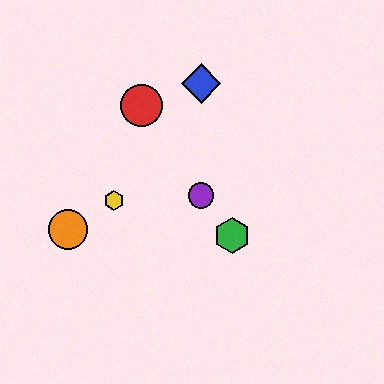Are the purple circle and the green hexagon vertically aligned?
No, the purple circle is at x≈201 and the green hexagon is at x≈232.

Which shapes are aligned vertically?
The blue diamond, the purple circle are aligned vertically.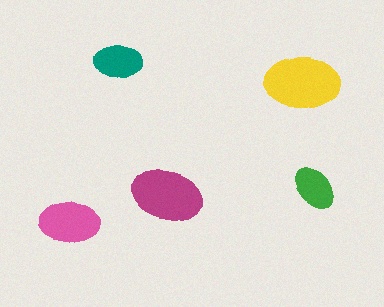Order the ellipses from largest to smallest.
the yellow one, the magenta one, the pink one, the teal one, the green one.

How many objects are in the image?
There are 5 objects in the image.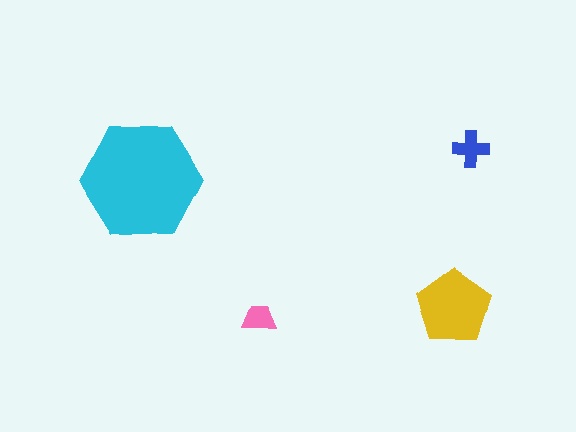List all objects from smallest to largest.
The pink trapezoid, the blue cross, the yellow pentagon, the cyan hexagon.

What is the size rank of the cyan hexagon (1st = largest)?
1st.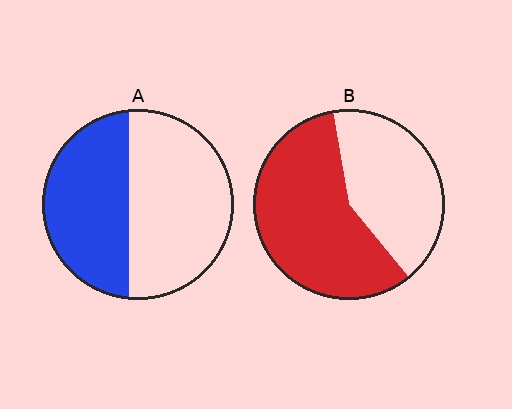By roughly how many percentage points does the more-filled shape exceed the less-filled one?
By roughly 15 percentage points (B over A).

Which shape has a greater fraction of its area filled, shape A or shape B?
Shape B.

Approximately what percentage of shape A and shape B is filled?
A is approximately 45% and B is approximately 60%.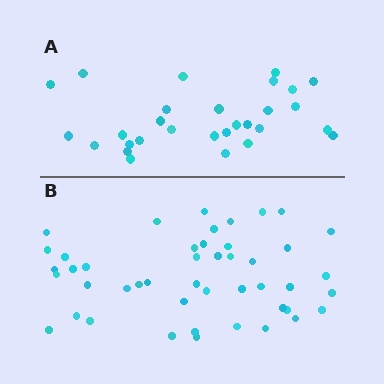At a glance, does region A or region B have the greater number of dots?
Region B (the bottom region) has more dots.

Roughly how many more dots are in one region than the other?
Region B has approximately 15 more dots than region A.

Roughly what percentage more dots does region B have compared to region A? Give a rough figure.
About 60% more.